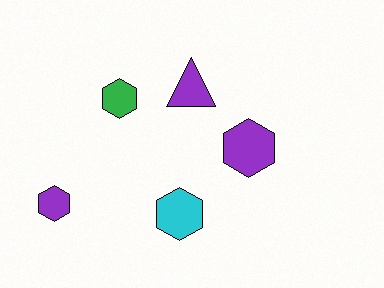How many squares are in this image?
There are no squares.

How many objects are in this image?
There are 5 objects.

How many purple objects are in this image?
There are 3 purple objects.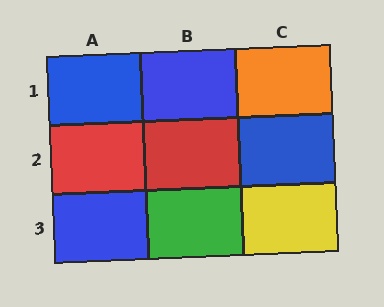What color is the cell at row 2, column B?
Red.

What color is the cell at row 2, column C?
Blue.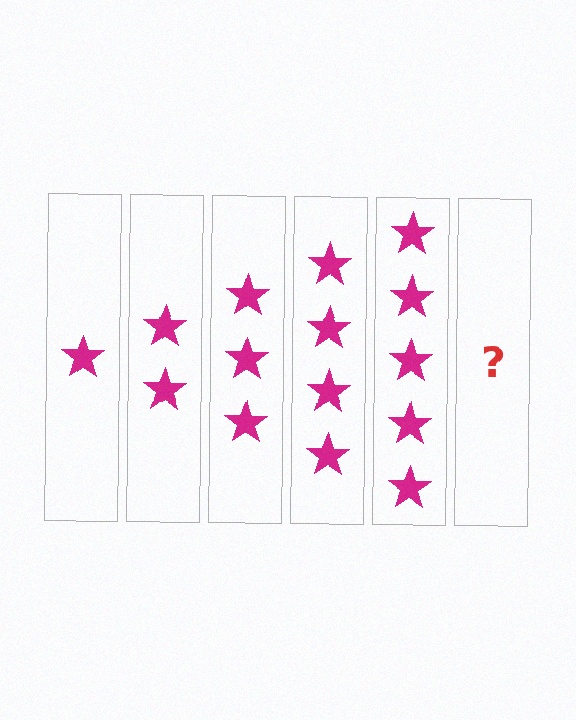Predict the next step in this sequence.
The next step is 6 stars.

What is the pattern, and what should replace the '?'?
The pattern is that each step adds one more star. The '?' should be 6 stars.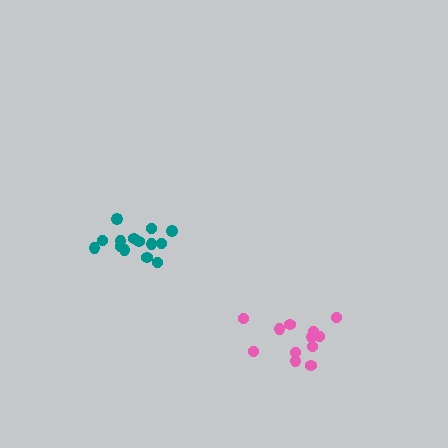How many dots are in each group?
Group 1: 14 dots, Group 2: 12 dots (26 total).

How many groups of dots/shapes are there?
There are 2 groups.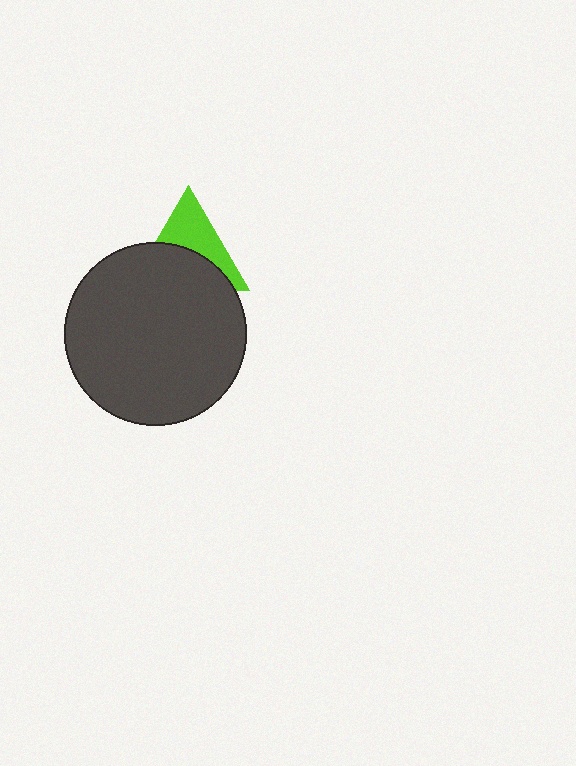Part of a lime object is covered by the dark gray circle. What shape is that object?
It is a triangle.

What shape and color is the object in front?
The object in front is a dark gray circle.